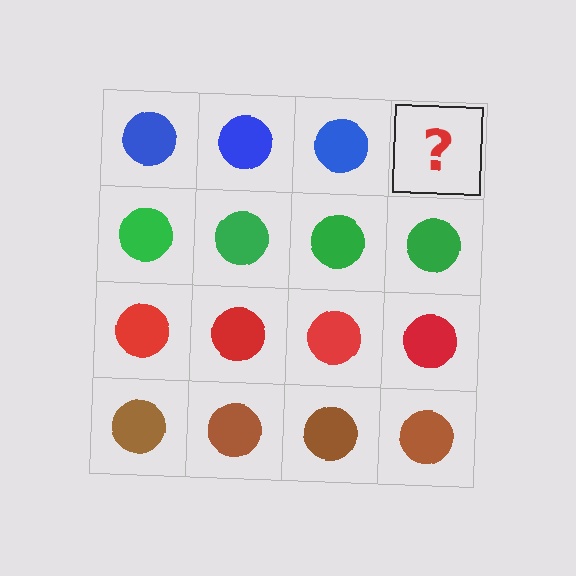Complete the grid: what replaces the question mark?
The question mark should be replaced with a blue circle.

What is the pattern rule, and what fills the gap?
The rule is that each row has a consistent color. The gap should be filled with a blue circle.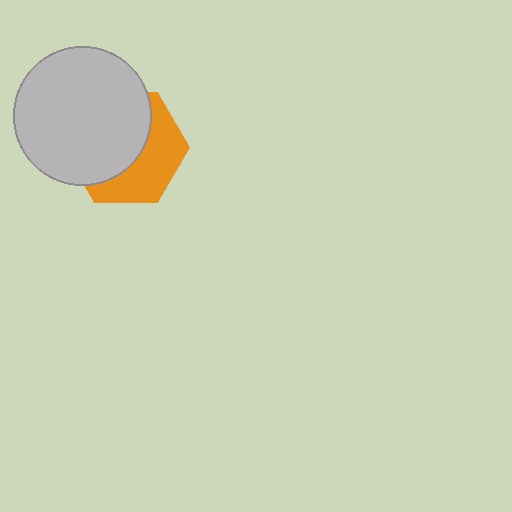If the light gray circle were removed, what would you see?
You would see the complete orange hexagon.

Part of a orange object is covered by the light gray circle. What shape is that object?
It is a hexagon.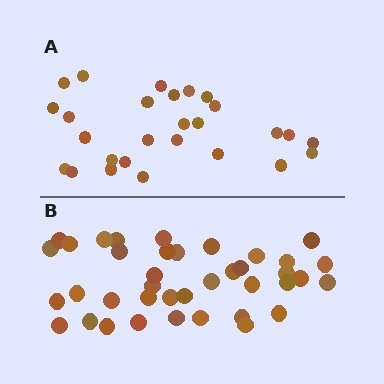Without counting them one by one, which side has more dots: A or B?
Region B (the bottom region) has more dots.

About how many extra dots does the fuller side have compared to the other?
Region B has roughly 12 or so more dots than region A.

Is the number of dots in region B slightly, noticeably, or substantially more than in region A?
Region B has noticeably more, but not dramatically so. The ratio is roughly 1.4 to 1.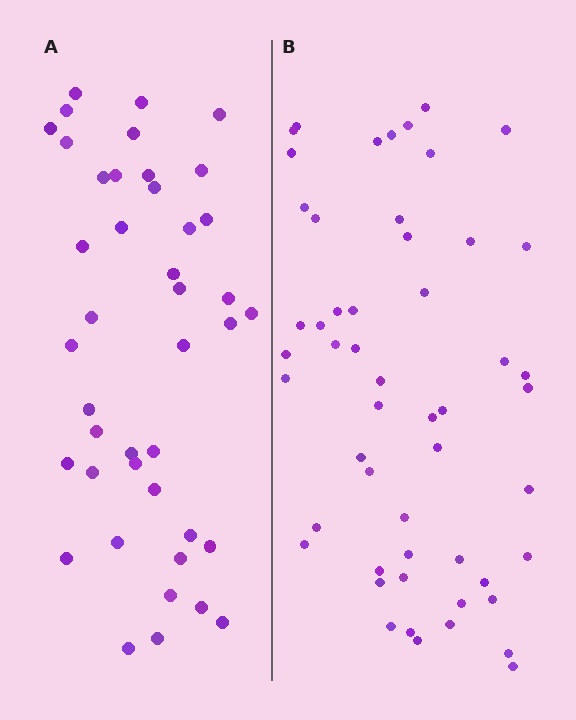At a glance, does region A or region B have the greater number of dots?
Region B (the right region) has more dots.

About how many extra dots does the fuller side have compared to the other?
Region B has roughly 12 or so more dots than region A.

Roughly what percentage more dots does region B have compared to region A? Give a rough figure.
About 25% more.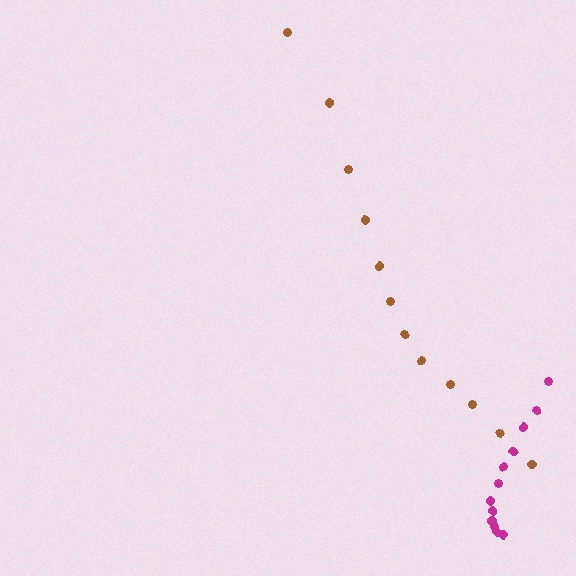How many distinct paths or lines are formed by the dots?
There are 2 distinct paths.